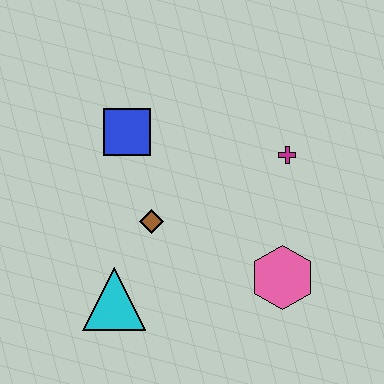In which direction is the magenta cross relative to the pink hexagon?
The magenta cross is above the pink hexagon.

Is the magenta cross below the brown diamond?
No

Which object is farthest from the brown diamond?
The magenta cross is farthest from the brown diamond.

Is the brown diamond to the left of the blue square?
No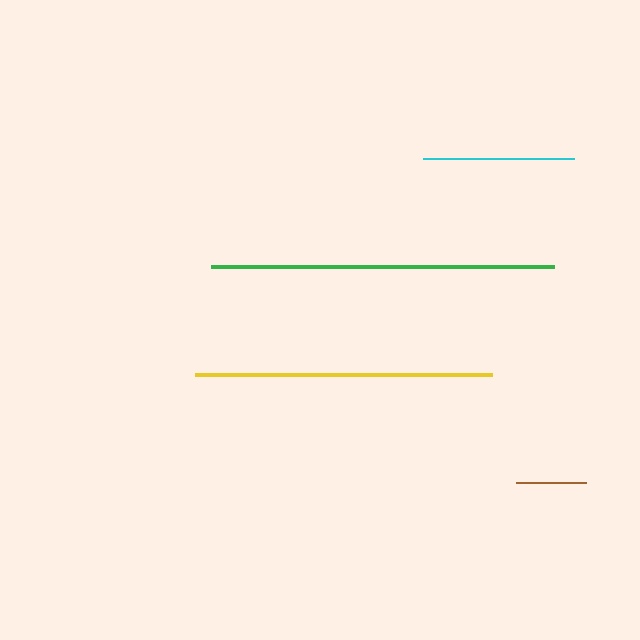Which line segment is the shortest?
The brown line is the shortest at approximately 70 pixels.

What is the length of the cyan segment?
The cyan segment is approximately 150 pixels long.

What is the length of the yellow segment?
The yellow segment is approximately 297 pixels long.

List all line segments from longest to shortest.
From longest to shortest: green, yellow, cyan, brown.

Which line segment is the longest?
The green line is the longest at approximately 343 pixels.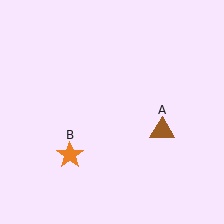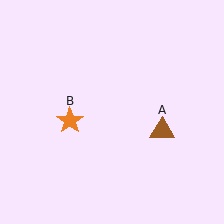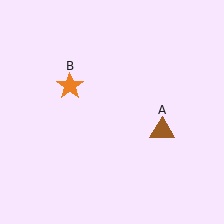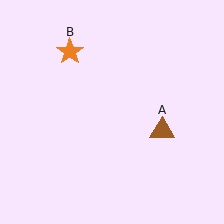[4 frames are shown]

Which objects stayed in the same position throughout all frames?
Brown triangle (object A) remained stationary.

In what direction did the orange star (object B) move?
The orange star (object B) moved up.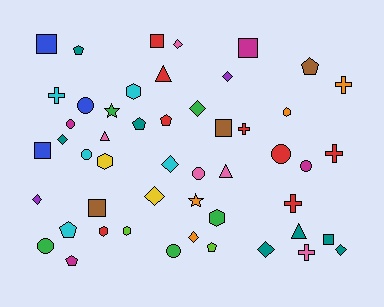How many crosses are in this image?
There are 6 crosses.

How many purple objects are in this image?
There are 2 purple objects.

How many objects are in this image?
There are 50 objects.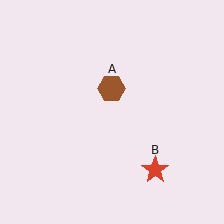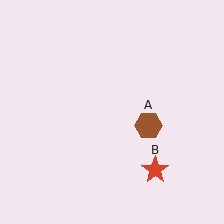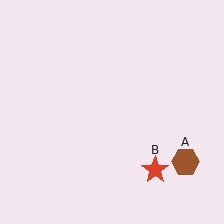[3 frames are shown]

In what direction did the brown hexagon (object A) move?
The brown hexagon (object A) moved down and to the right.